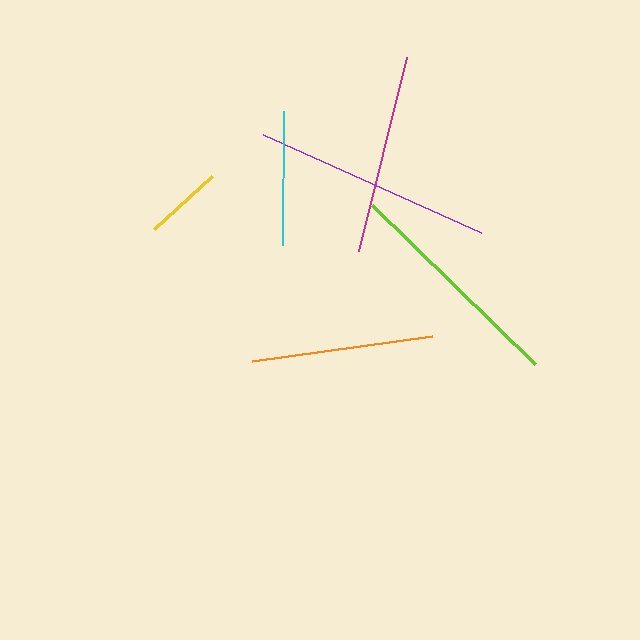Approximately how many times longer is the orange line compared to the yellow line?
The orange line is approximately 2.3 times the length of the yellow line.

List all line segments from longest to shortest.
From longest to shortest: purple, lime, magenta, orange, cyan, yellow.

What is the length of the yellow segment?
The yellow segment is approximately 79 pixels long.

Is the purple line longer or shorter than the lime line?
The purple line is longer than the lime line.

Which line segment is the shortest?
The yellow line is the shortest at approximately 79 pixels.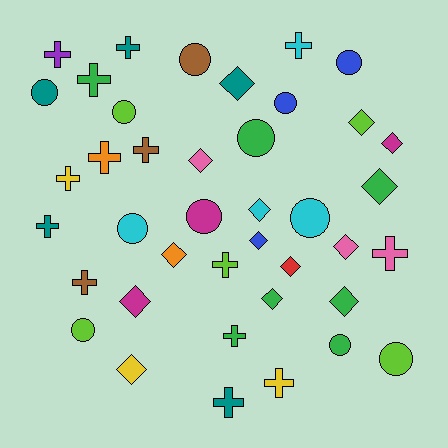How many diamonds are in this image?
There are 14 diamonds.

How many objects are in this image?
There are 40 objects.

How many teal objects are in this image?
There are 5 teal objects.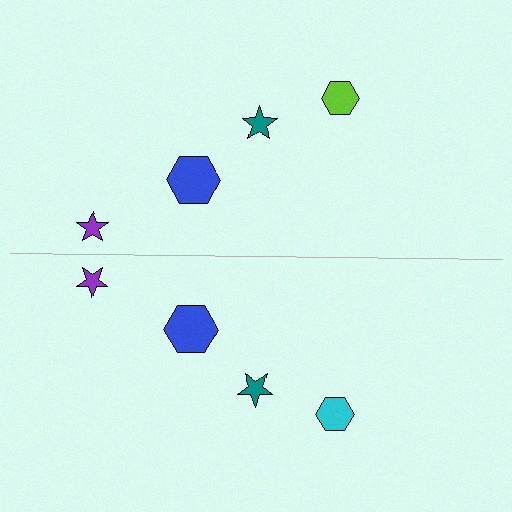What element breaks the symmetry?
The cyan hexagon on the bottom side breaks the symmetry — its mirror counterpart is lime.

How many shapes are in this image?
There are 8 shapes in this image.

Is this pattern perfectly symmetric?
No, the pattern is not perfectly symmetric. The cyan hexagon on the bottom side breaks the symmetry — its mirror counterpart is lime.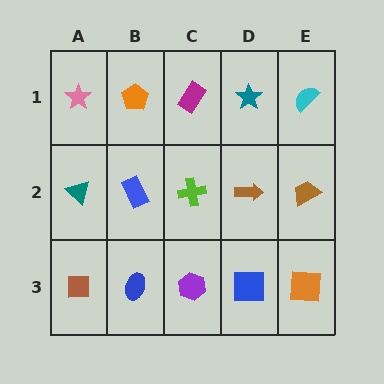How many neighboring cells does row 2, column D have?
4.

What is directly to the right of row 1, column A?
An orange pentagon.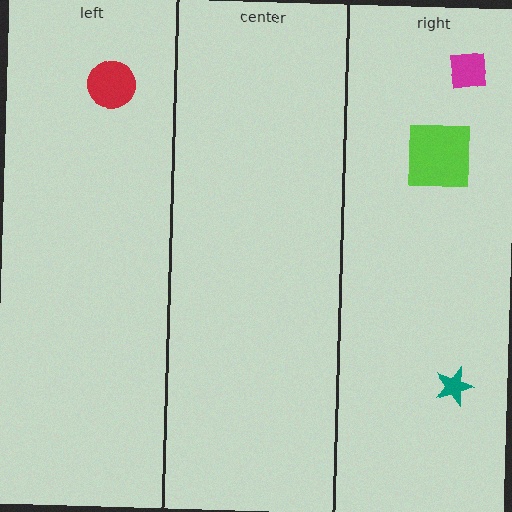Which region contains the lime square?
The right region.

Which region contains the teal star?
The right region.